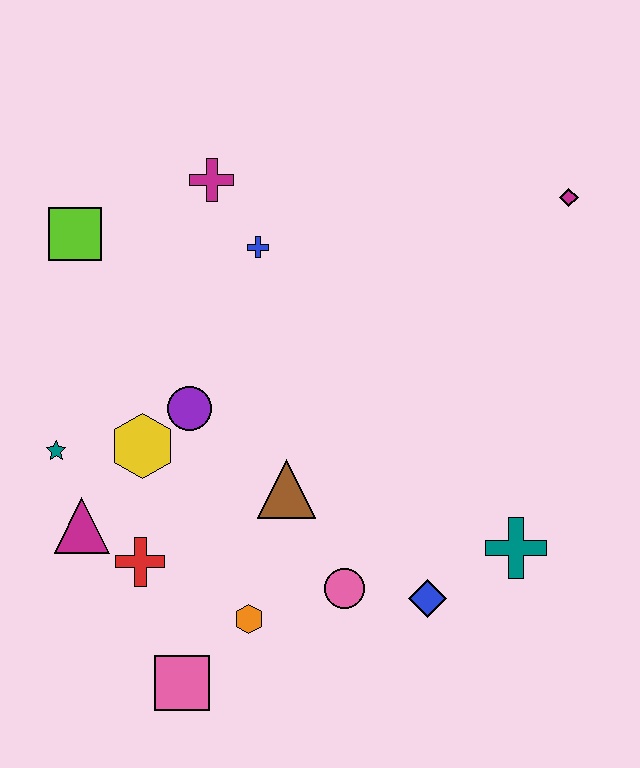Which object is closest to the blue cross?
The magenta cross is closest to the blue cross.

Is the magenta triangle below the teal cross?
No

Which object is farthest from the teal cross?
The lime square is farthest from the teal cross.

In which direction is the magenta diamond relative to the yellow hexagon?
The magenta diamond is to the right of the yellow hexagon.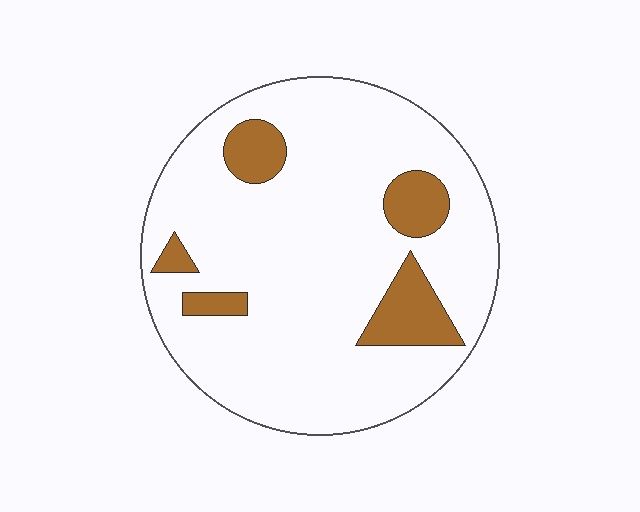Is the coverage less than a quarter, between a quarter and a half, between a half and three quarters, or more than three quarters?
Less than a quarter.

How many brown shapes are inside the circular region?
5.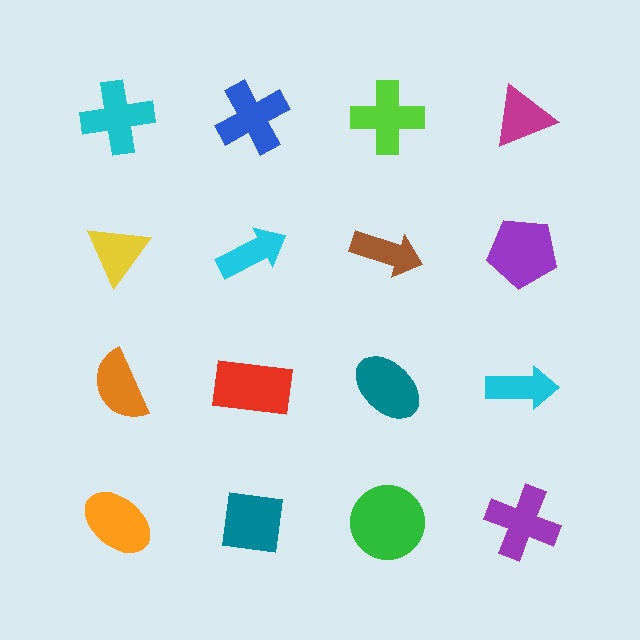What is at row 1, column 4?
A magenta triangle.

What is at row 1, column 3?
A lime cross.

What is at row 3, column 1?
An orange semicircle.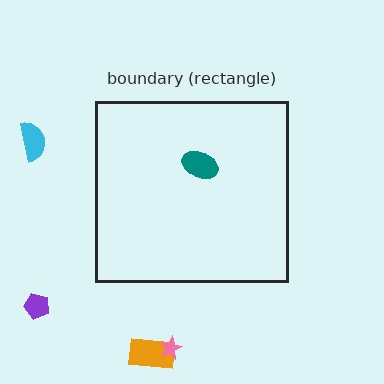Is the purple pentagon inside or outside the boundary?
Outside.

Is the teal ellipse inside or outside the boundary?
Inside.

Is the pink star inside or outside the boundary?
Outside.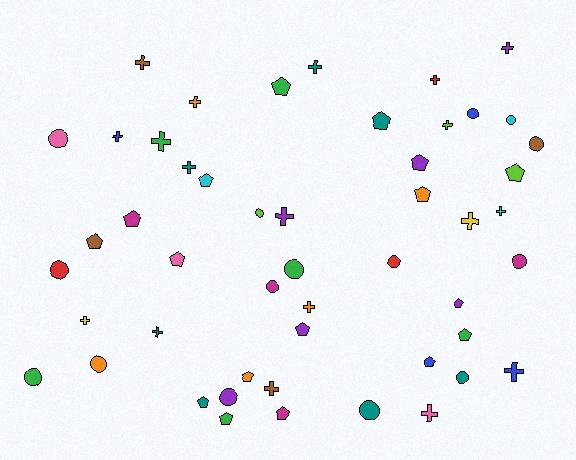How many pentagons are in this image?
There are 17 pentagons.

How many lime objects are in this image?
There are 3 lime objects.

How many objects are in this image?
There are 50 objects.